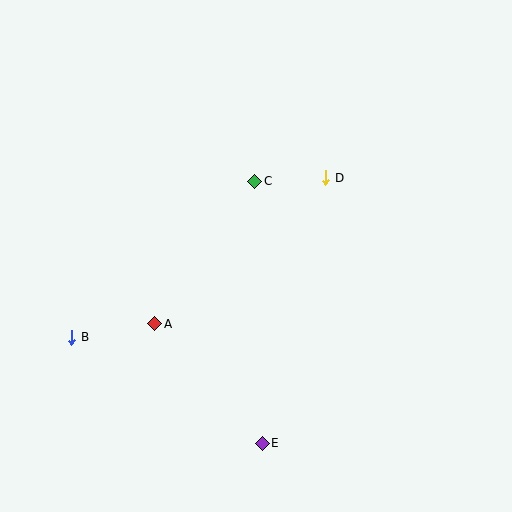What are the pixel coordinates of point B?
Point B is at (72, 337).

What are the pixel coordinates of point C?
Point C is at (255, 181).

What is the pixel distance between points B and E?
The distance between B and E is 218 pixels.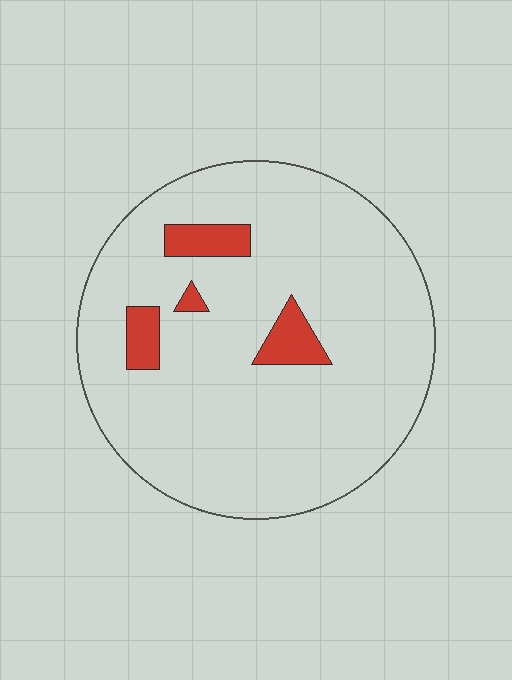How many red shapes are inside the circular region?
4.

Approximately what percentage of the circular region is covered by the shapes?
Approximately 10%.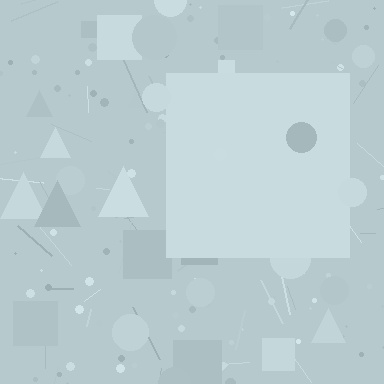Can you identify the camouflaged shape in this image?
The camouflaged shape is a square.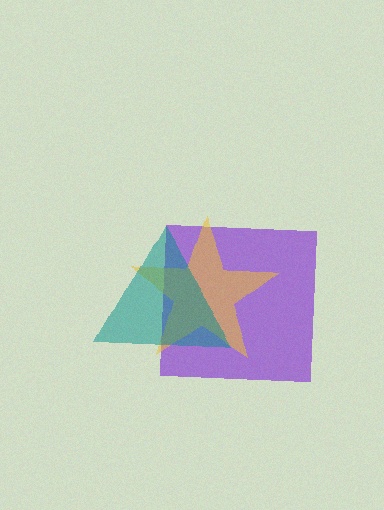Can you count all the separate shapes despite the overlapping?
Yes, there are 3 separate shapes.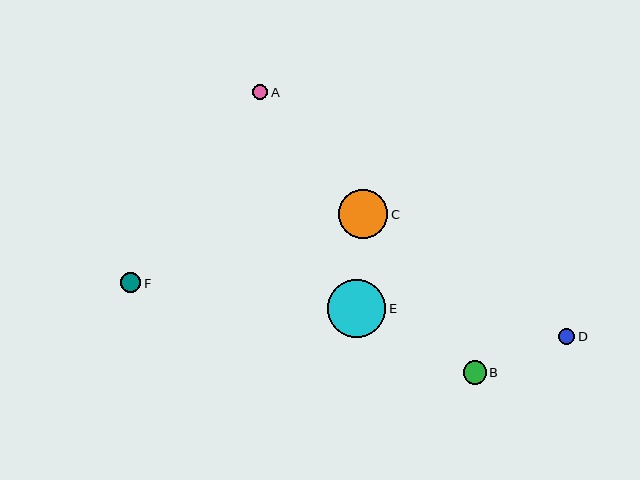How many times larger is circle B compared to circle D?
Circle B is approximately 1.4 times the size of circle D.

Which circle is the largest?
Circle E is the largest with a size of approximately 58 pixels.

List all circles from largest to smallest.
From largest to smallest: E, C, B, F, D, A.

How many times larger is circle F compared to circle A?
Circle F is approximately 1.3 times the size of circle A.